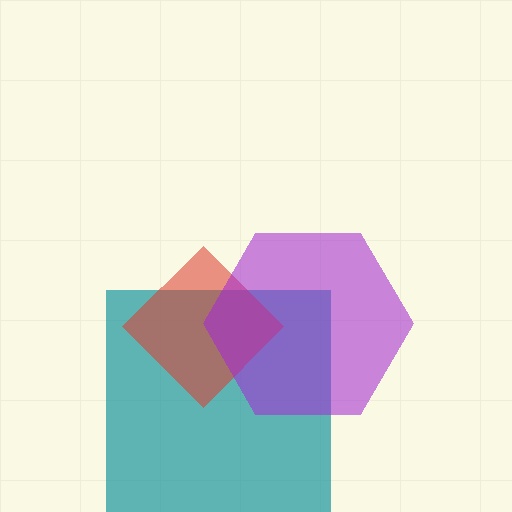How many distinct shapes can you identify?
There are 3 distinct shapes: a teal square, a red diamond, a purple hexagon.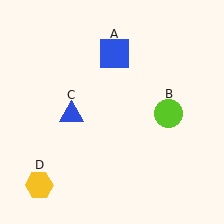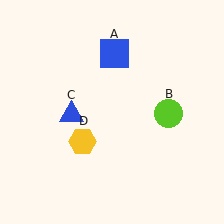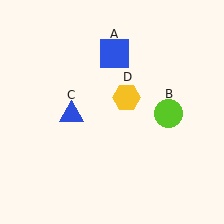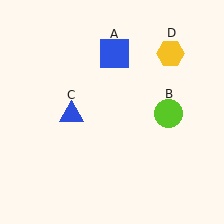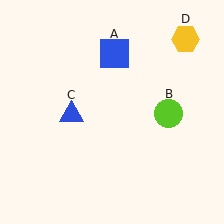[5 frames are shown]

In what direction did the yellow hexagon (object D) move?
The yellow hexagon (object D) moved up and to the right.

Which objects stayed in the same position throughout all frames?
Blue square (object A) and lime circle (object B) and blue triangle (object C) remained stationary.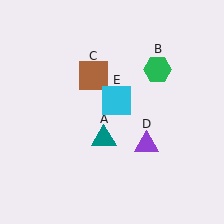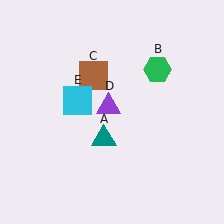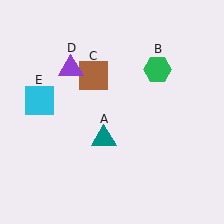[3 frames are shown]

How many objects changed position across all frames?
2 objects changed position: purple triangle (object D), cyan square (object E).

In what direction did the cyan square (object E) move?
The cyan square (object E) moved left.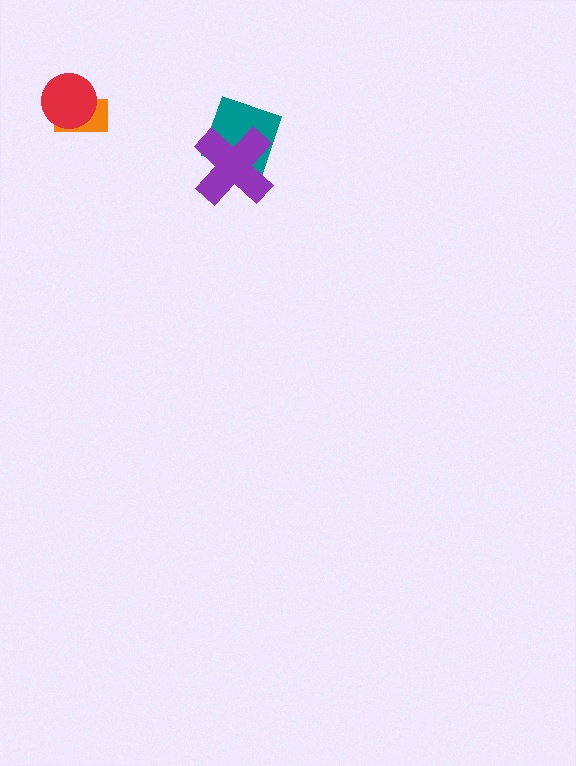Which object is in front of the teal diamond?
The purple cross is in front of the teal diamond.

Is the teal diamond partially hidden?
Yes, it is partially covered by another shape.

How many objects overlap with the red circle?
1 object overlaps with the red circle.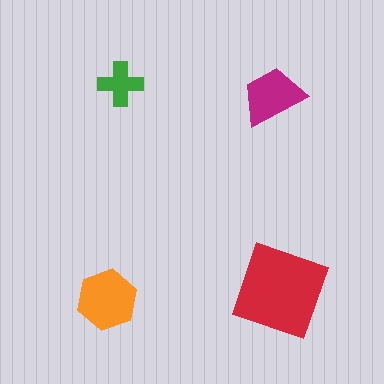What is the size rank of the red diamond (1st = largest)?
1st.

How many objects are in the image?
There are 4 objects in the image.